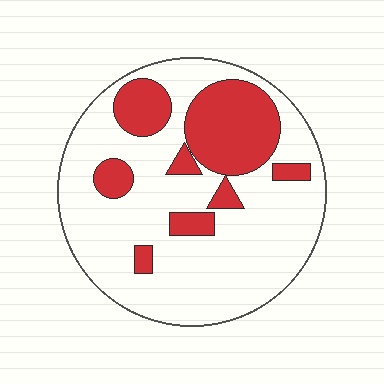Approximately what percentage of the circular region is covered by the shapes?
Approximately 25%.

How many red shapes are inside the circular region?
8.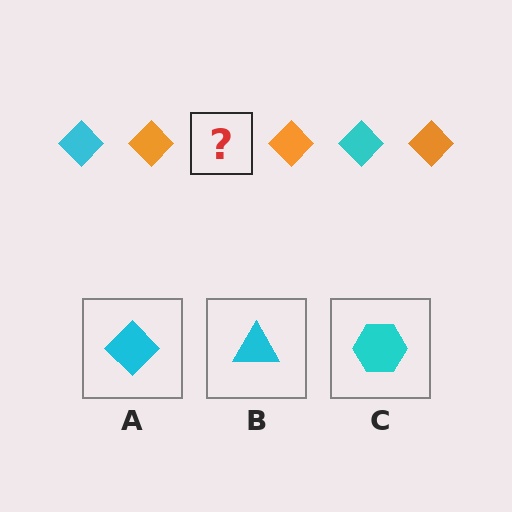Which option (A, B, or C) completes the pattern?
A.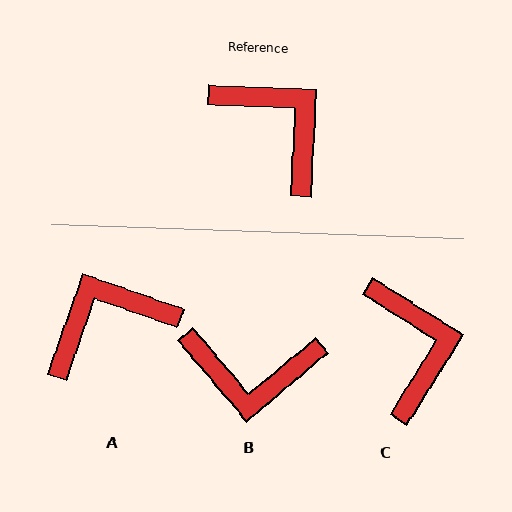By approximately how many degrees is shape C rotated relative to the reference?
Approximately 30 degrees clockwise.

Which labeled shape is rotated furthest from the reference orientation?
B, about 137 degrees away.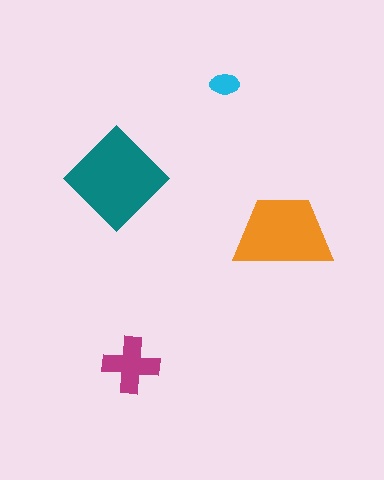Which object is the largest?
The teal diamond.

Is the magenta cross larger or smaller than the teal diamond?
Smaller.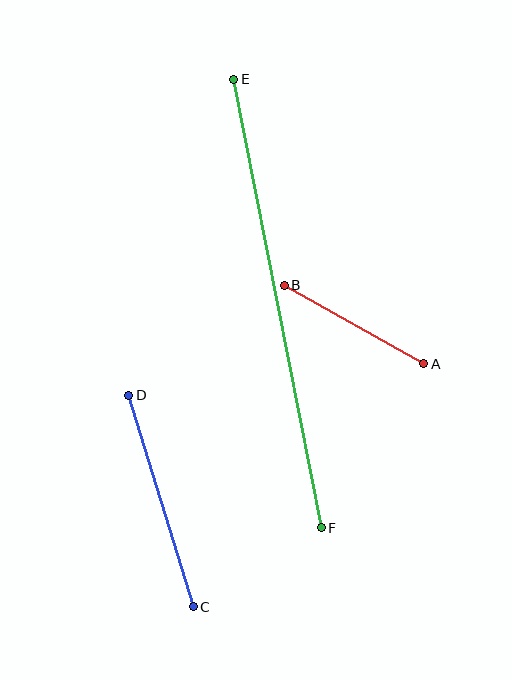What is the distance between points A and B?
The distance is approximately 160 pixels.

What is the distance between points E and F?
The distance is approximately 457 pixels.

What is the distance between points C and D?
The distance is approximately 221 pixels.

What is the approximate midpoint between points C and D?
The midpoint is at approximately (161, 501) pixels.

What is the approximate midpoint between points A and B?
The midpoint is at approximately (354, 325) pixels.